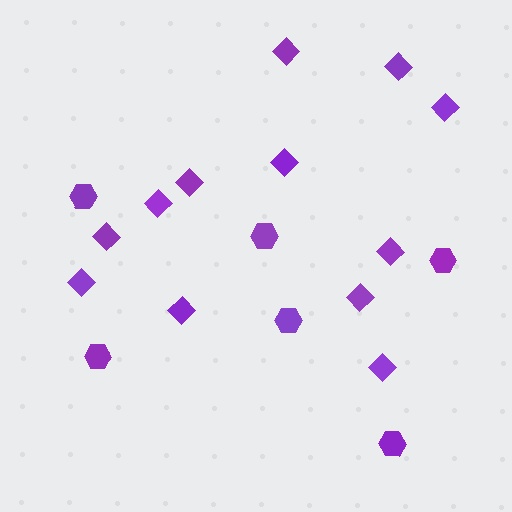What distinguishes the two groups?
There are 2 groups: one group of hexagons (6) and one group of diamonds (12).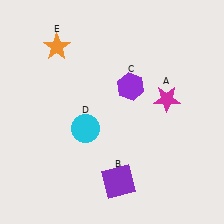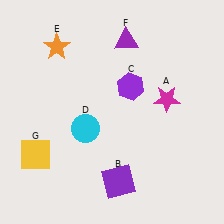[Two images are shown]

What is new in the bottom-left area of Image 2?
A yellow square (G) was added in the bottom-left area of Image 2.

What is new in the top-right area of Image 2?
A purple triangle (F) was added in the top-right area of Image 2.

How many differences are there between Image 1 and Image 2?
There are 2 differences between the two images.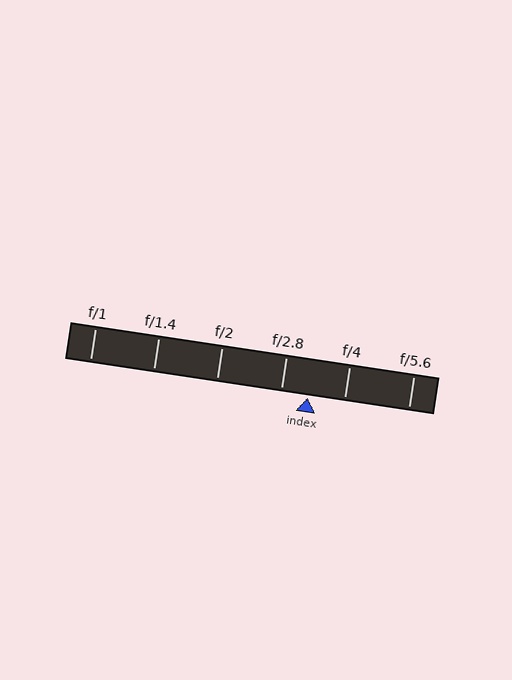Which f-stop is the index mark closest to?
The index mark is closest to f/2.8.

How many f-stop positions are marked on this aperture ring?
There are 6 f-stop positions marked.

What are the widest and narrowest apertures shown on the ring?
The widest aperture shown is f/1 and the narrowest is f/5.6.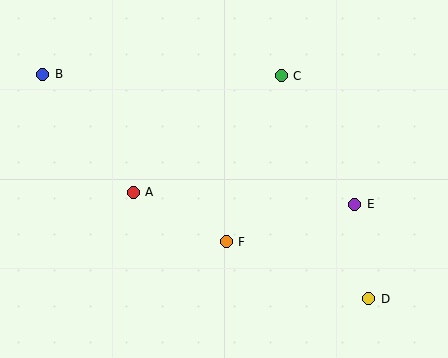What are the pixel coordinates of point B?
Point B is at (43, 74).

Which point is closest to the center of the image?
Point F at (226, 242) is closest to the center.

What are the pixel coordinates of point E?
Point E is at (355, 204).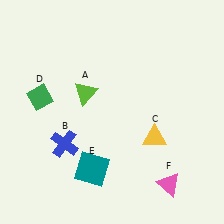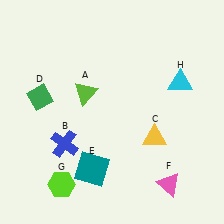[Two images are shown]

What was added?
A lime hexagon (G), a cyan triangle (H) were added in Image 2.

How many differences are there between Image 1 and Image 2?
There are 2 differences between the two images.